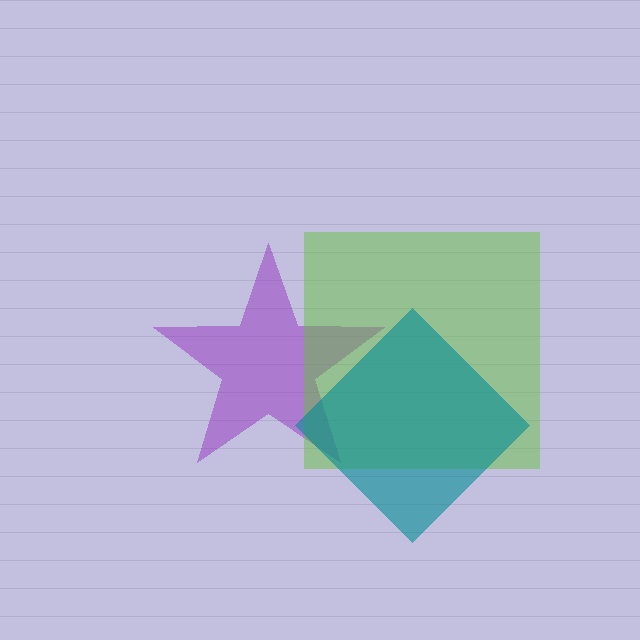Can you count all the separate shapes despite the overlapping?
Yes, there are 3 separate shapes.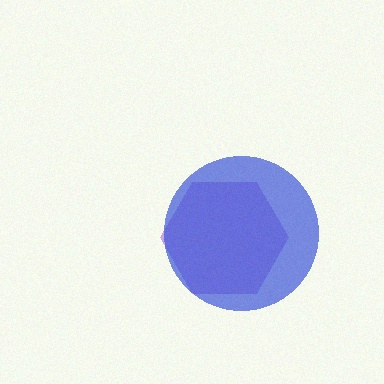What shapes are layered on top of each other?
The layered shapes are: a purple hexagon, a blue circle.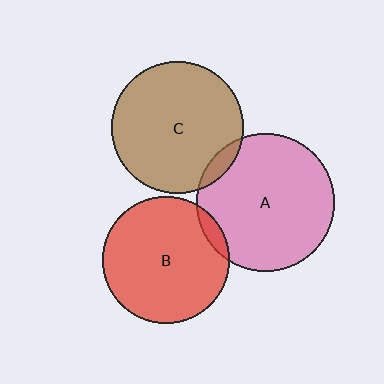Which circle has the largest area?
Circle A (pink).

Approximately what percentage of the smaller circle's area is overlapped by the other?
Approximately 5%.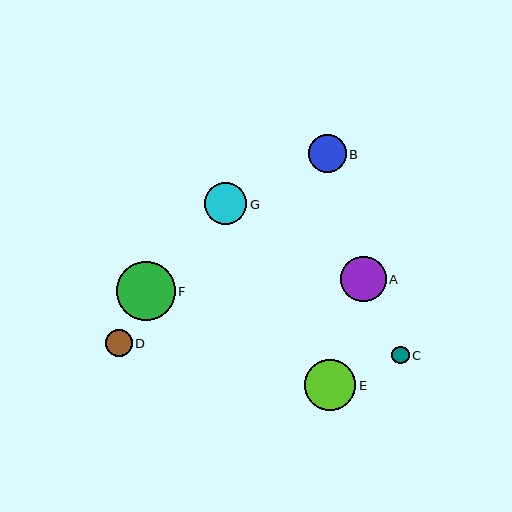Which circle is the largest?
Circle F is the largest with a size of approximately 59 pixels.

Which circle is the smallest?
Circle C is the smallest with a size of approximately 18 pixels.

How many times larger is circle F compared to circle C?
Circle F is approximately 3.3 times the size of circle C.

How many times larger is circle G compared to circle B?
Circle G is approximately 1.1 times the size of circle B.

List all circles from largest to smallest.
From largest to smallest: F, E, A, G, B, D, C.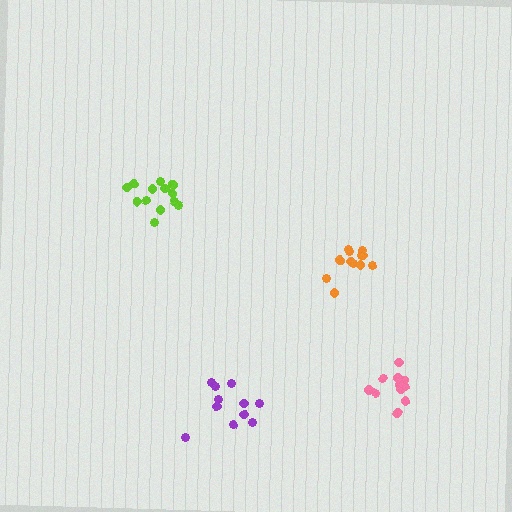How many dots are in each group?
Group 1: 13 dots, Group 2: 12 dots, Group 3: 11 dots, Group 4: 11 dots (47 total).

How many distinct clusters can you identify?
There are 4 distinct clusters.